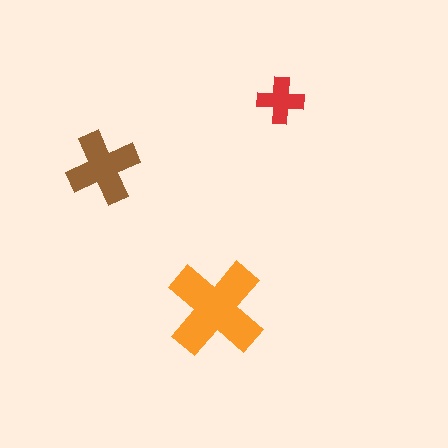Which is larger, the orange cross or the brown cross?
The orange one.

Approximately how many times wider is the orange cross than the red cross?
About 2 times wider.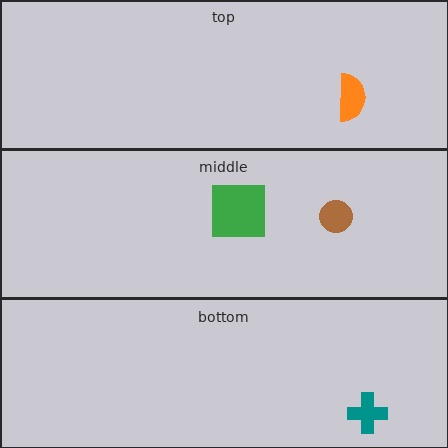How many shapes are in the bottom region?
1.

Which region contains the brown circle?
The middle region.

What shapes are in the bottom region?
The teal cross.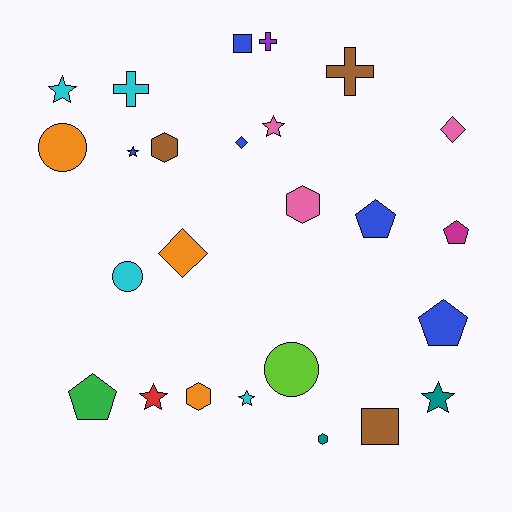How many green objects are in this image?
There is 1 green object.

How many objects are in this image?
There are 25 objects.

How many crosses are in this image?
There are 3 crosses.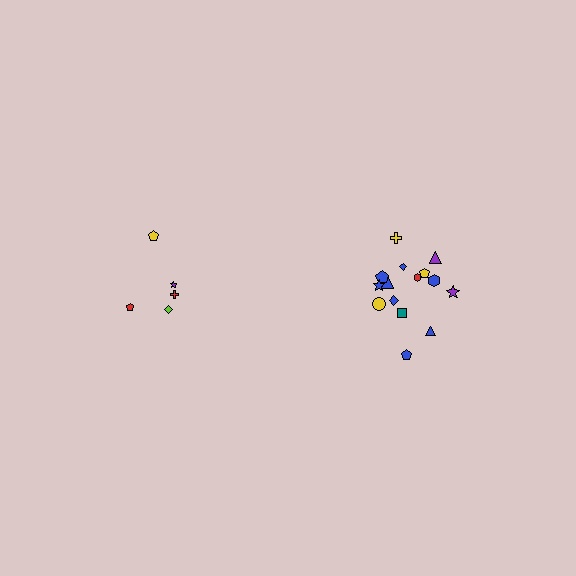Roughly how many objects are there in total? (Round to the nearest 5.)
Roughly 20 objects in total.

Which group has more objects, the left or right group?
The right group.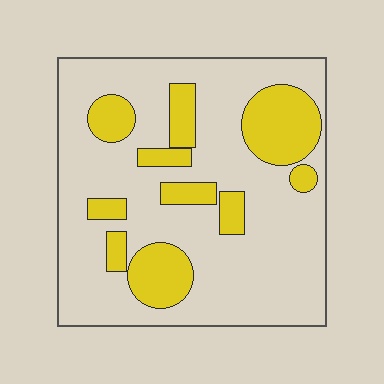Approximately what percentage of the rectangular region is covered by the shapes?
Approximately 25%.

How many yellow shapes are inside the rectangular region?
10.